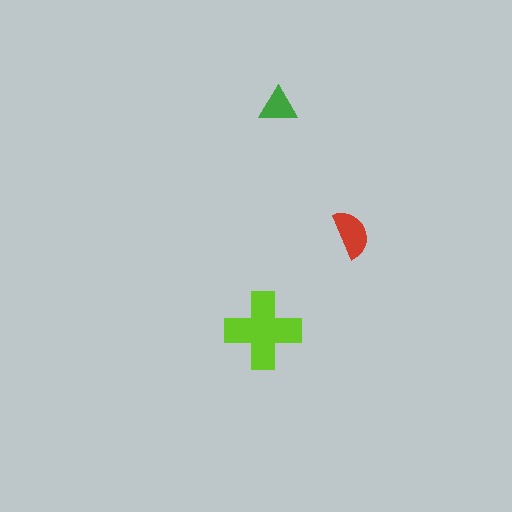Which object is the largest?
The lime cross.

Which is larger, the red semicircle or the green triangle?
The red semicircle.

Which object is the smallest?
The green triangle.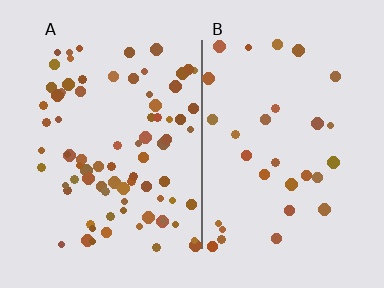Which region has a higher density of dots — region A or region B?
A (the left).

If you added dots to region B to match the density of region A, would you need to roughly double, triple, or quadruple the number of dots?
Approximately triple.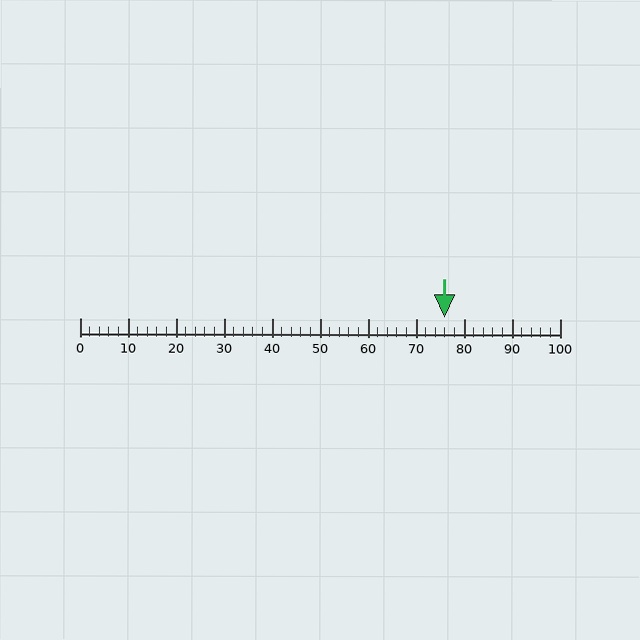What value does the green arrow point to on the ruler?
The green arrow points to approximately 76.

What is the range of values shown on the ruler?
The ruler shows values from 0 to 100.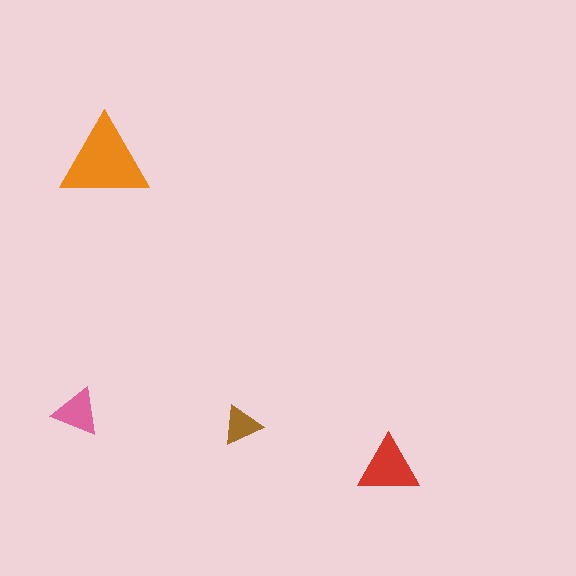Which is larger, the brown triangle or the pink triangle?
The pink one.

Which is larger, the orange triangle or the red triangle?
The orange one.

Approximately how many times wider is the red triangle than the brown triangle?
About 1.5 times wider.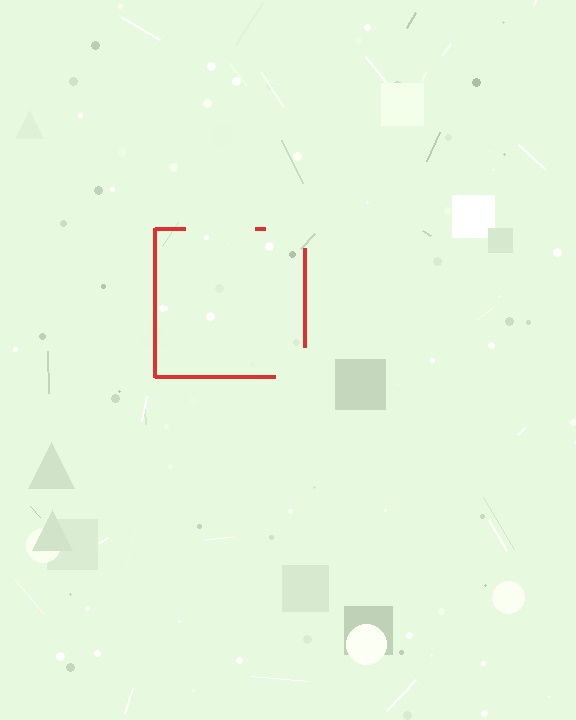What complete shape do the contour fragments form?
The contour fragments form a square.